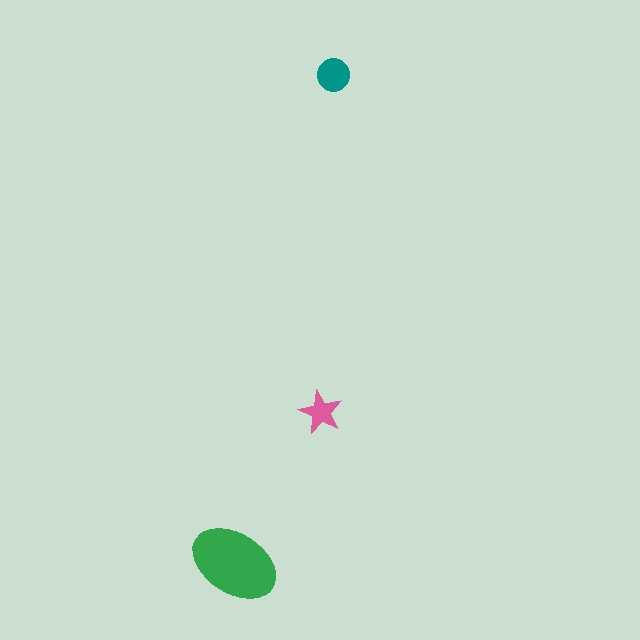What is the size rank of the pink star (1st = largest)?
3rd.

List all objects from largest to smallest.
The green ellipse, the teal circle, the pink star.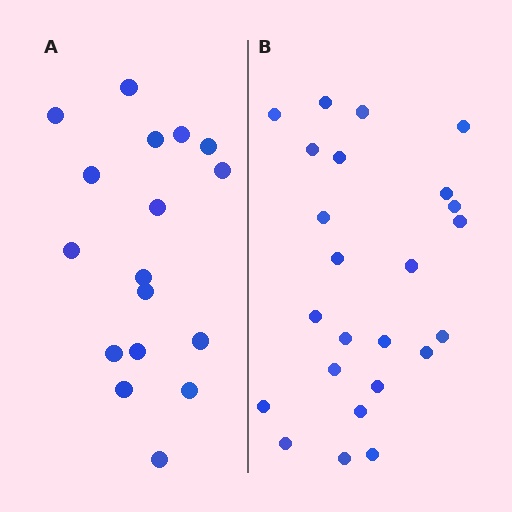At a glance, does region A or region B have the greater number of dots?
Region B (the right region) has more dots.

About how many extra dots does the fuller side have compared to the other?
Region B has roughly 8 or so more dots than region A.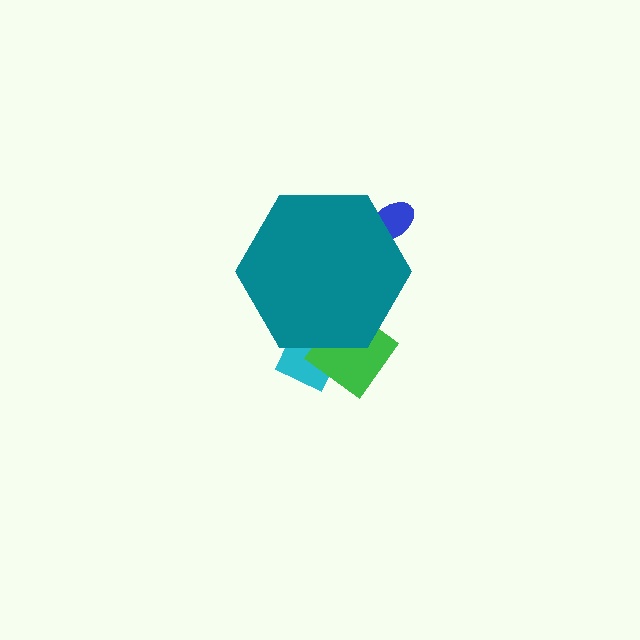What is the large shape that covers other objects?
A teal hexagon.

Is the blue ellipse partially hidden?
Yes, the blue ellipse is partially hidden behind the teal hexagon.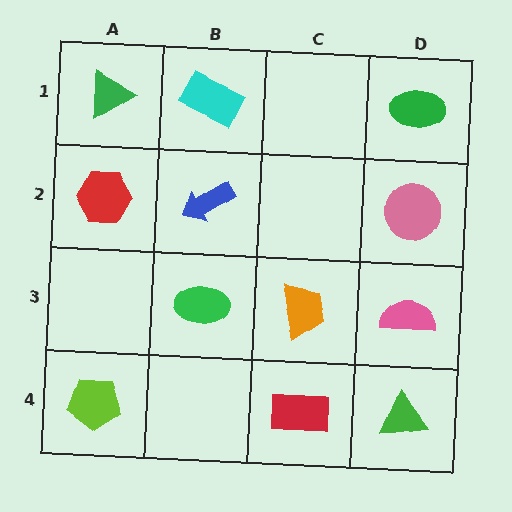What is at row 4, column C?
A red rectangle.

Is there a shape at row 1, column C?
No, that cell is empty.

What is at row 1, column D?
A green ellipse.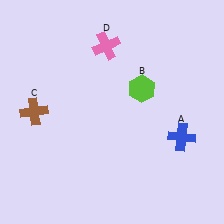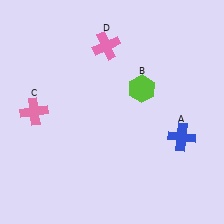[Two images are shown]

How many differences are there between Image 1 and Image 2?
There is 1 difference between the two images.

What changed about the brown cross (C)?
In Image 1, C is brown. In Image 2, it changed to pink.